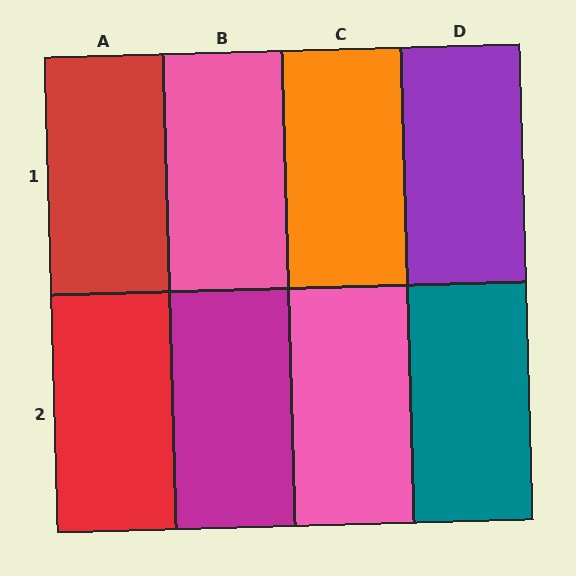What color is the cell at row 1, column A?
Red.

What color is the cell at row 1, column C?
Orange.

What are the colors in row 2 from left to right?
Red, magenta, pink, teal.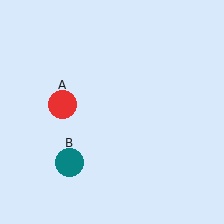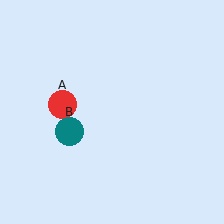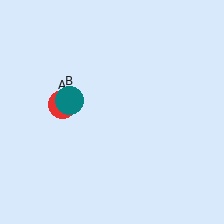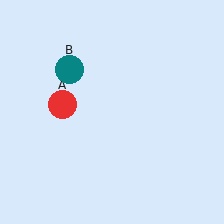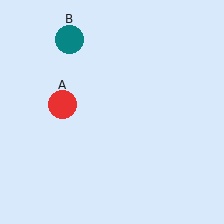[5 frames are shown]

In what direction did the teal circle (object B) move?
The teal circle (object B) moved up.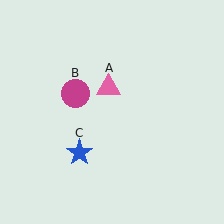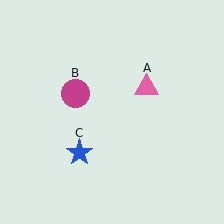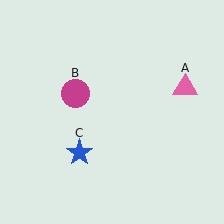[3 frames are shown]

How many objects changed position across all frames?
1 object changed position: pink triangle (object A).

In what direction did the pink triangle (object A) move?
The pink triangle (object A) moved right.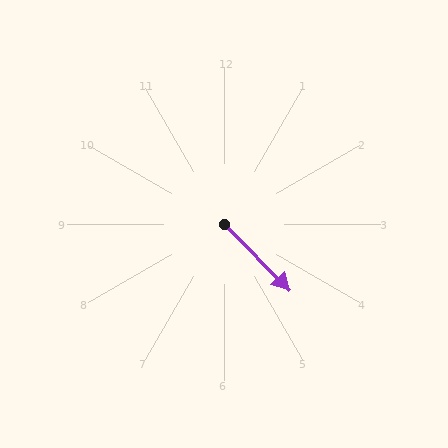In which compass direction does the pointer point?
Southeast.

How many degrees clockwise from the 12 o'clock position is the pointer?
Approximately 135 degrees.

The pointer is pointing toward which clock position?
Roughly 5 o'clock.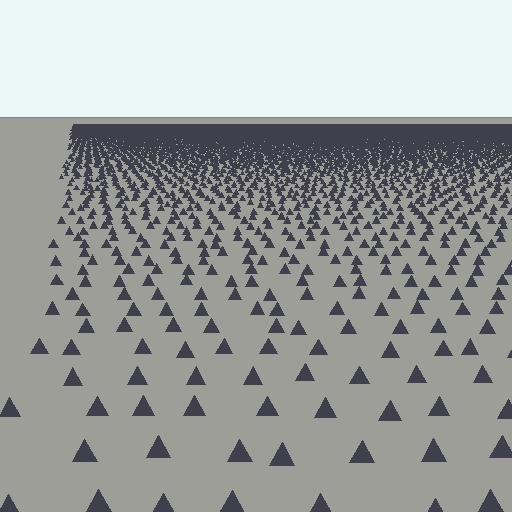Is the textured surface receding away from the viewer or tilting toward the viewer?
The surface is receding away from the viewer. Texture elements get smaller and denser toward the top.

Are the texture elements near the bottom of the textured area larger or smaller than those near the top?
Larger. Near the bottom, elements are closer to the viewer and appear at a bigger on-screen size.